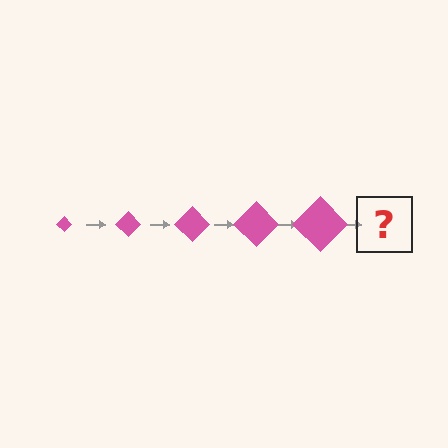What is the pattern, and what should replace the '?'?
The pattern is that the diamond gets progressively larger each step. The '?' should be a pink diamond, larger than the previous one.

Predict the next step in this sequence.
The next step is a pink diamond, larger than the previous one.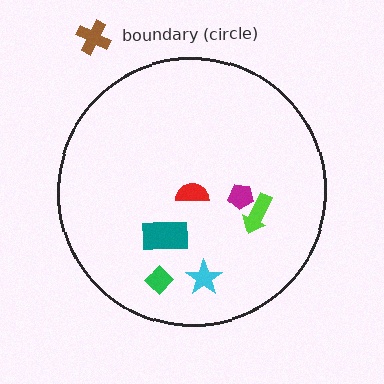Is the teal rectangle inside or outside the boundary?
Inside.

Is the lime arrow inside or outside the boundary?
Inside.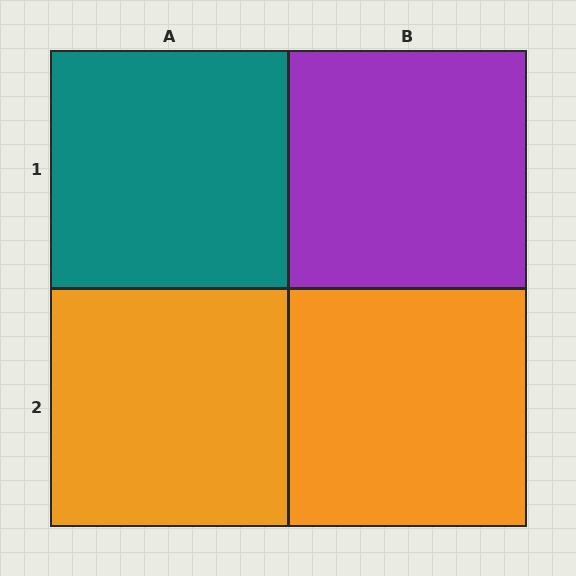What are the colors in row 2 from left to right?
Orange, orange.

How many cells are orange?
2 cells are orange.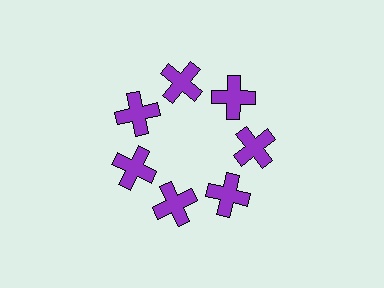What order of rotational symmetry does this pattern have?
This pattern has 7-fold rotational symmetry.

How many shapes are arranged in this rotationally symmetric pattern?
There are 7 shapes, arranged in 7 groups of 1.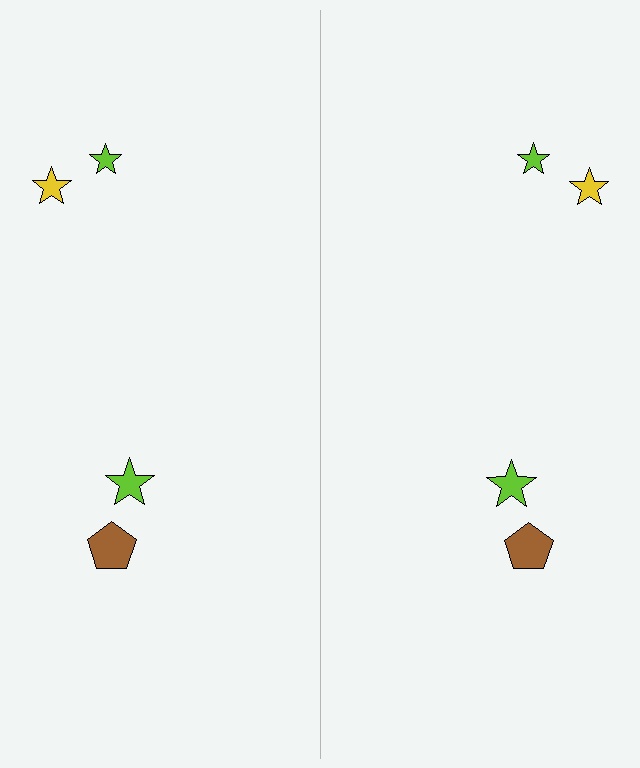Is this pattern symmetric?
Yes, this pattern has bilateral (reflection) symmetry.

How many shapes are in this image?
There are 8 shapes in this image.